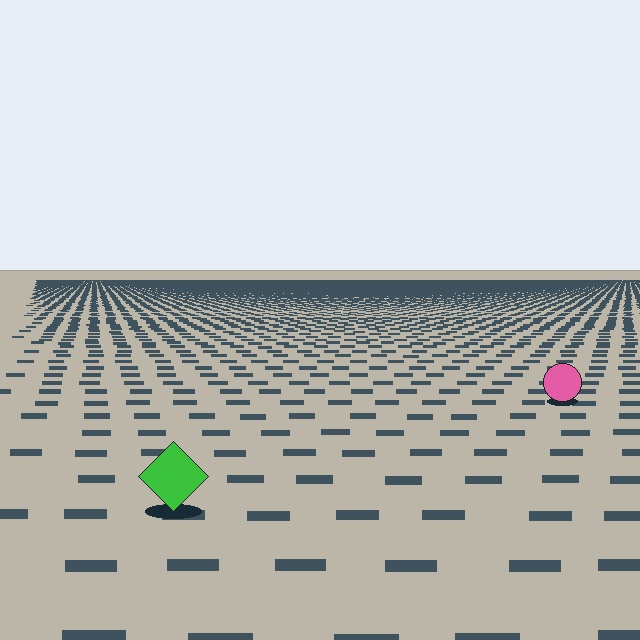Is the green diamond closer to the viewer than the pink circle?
Yes. The green diamond is closer — you can tell from the texture gradient: the ground texture is coarser near it.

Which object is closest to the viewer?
The green diamond is closest. The texture marks near it are larger and more spread out.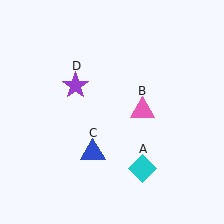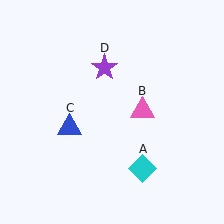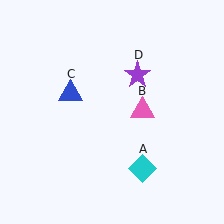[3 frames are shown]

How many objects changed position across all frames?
2 objects changed position: blue triangle (object C), purple star (object D).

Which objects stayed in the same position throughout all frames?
Cyan diamond (object A) and pink triangle (object B) remained stationary.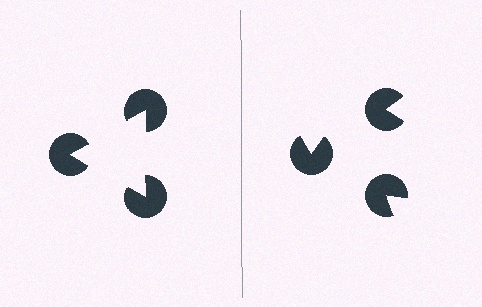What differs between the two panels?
The pac-man discs are positioned identically on both sides; only the wedge orientations differ. On the left they align to a triangle; on the right they are misaligned.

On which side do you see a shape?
An illusory triangle appears on the left side. On the right side the wedge cuts are rotated, so no coherent shape forms.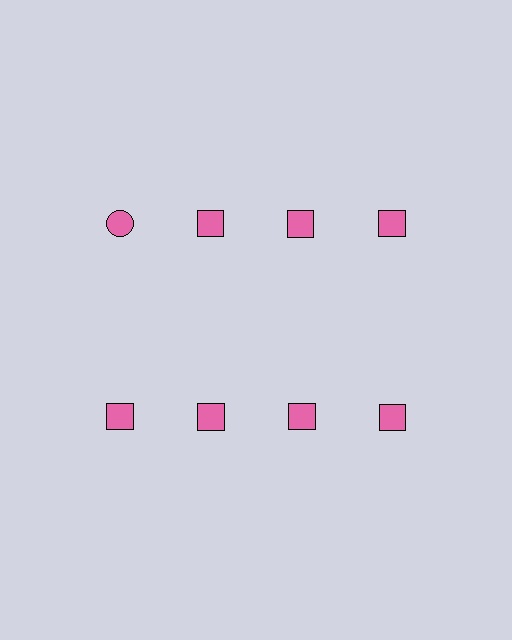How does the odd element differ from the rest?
It has a different shape: circle instead of square.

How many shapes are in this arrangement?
There are 8 shapes arranged in a grid pattern.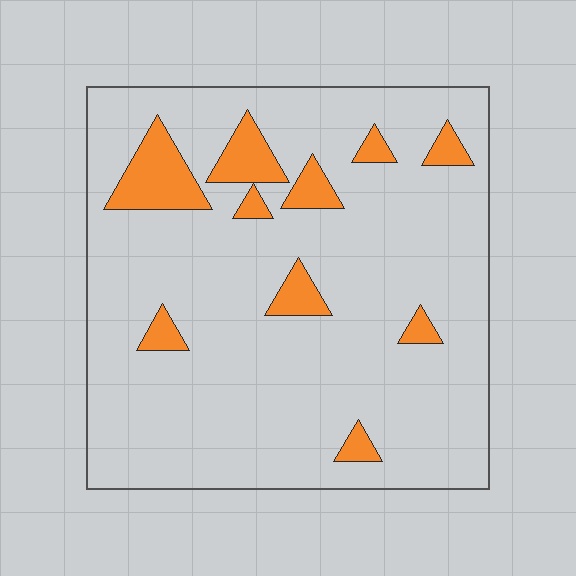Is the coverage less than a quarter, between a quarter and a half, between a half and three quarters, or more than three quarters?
Less than a quarter.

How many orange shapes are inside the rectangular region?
10.